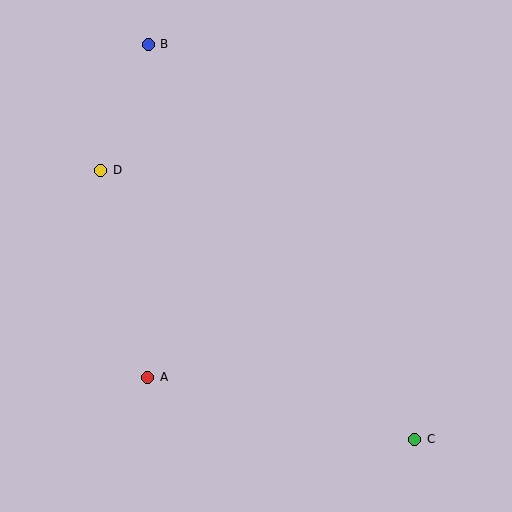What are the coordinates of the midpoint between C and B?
The midpoint between C and B is at (282, 242).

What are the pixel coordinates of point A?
Point A is at (148, 377).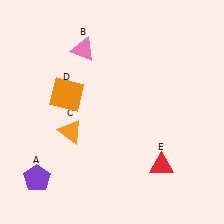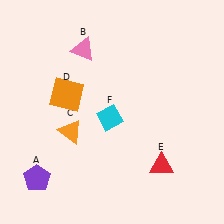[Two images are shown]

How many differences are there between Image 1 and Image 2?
There is 1 difference between the two images.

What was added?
A cyan diamond (F) was added in Image 2.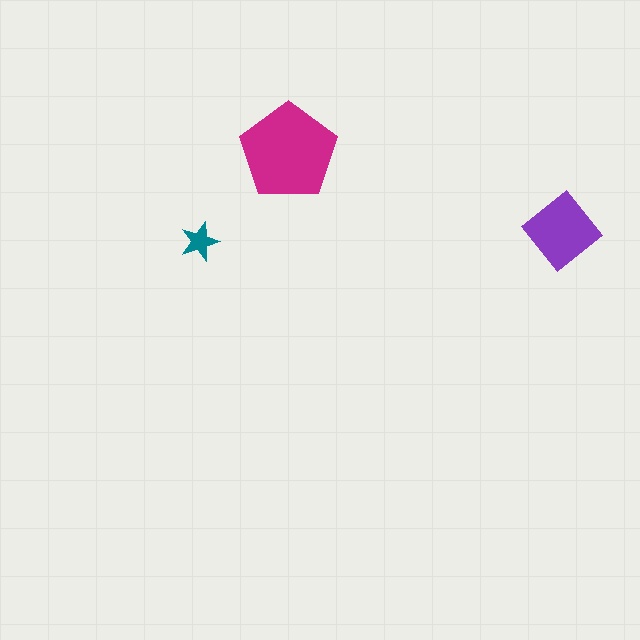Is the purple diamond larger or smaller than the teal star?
Larger.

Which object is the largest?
The magenta pentagon.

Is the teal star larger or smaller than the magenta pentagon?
Smaller.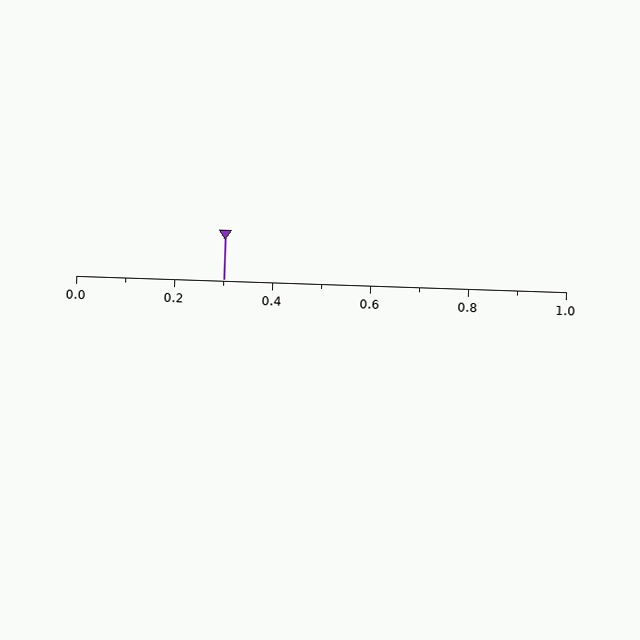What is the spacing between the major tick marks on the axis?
The major ticks are spaced 0.2 apart.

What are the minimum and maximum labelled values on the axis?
The axis runs from 0.0 to 1.0.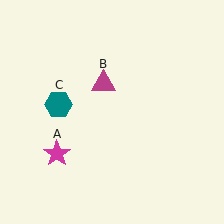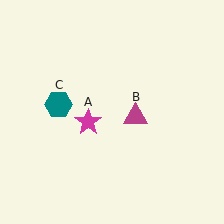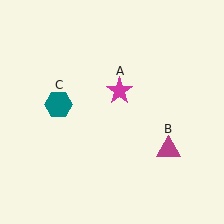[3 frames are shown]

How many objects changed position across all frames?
2 objects changed position: magenta star (object A), magenta triangle (object B).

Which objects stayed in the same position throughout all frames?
Teal hexagon (object C) remained stationary.